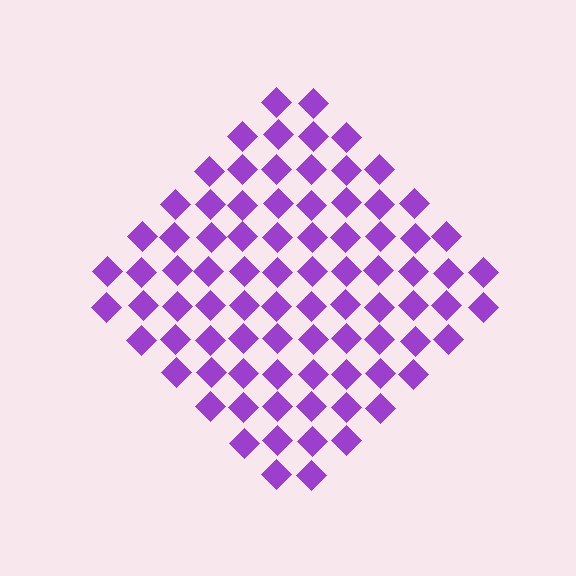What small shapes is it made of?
It is made of small diamonds.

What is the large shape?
The large shape is a diamond.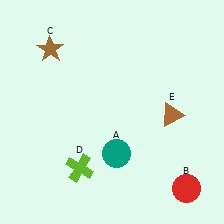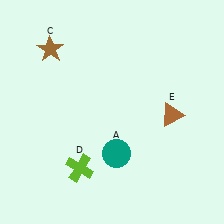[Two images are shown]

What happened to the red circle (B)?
The red circle (B) was removed in Image 2. It was in the bottom-right area of Image 1.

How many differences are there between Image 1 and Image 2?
There is 1 difference between the two images.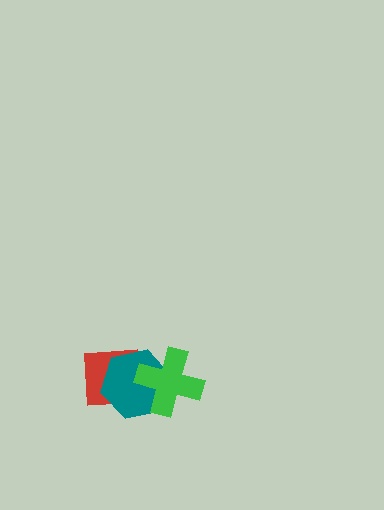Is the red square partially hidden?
Yes, it is partially covered by another shape.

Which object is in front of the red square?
The teal hexagon is in front of the red square.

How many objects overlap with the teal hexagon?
2 objects overlap with the teal hexagon.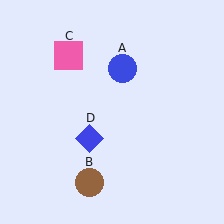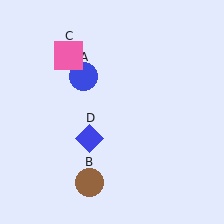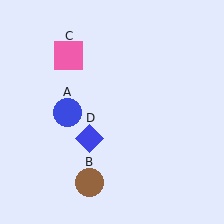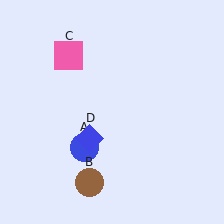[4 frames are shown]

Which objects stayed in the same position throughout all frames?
Brown circle (object B) and pink square (object C) and blue diamond (object D) remained stationary.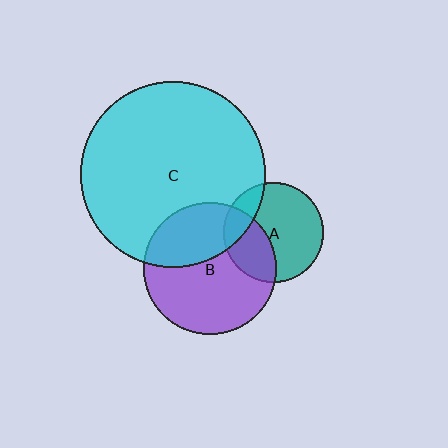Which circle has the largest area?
Circle C (cyan).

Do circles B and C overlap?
Yes.